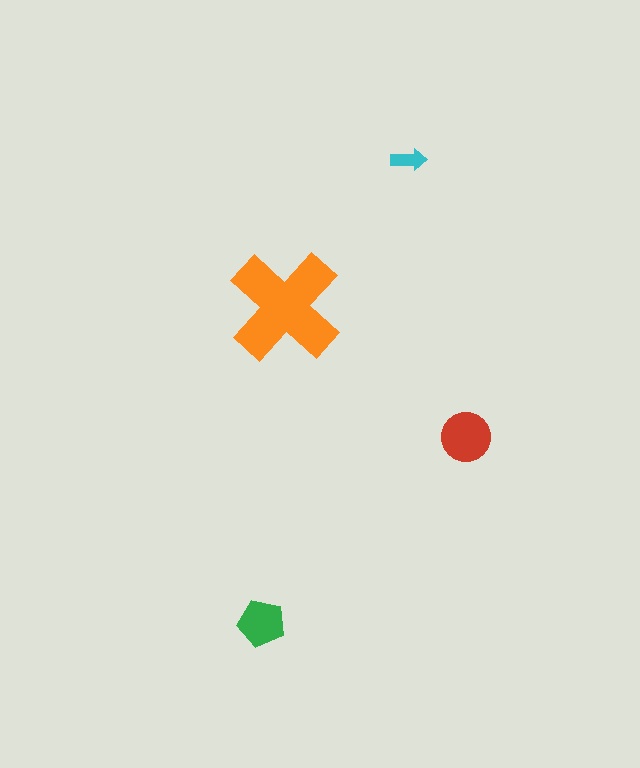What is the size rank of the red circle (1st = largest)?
2nd.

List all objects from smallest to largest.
The cyan arrow, the green pentagon, the red circle, the orange cross.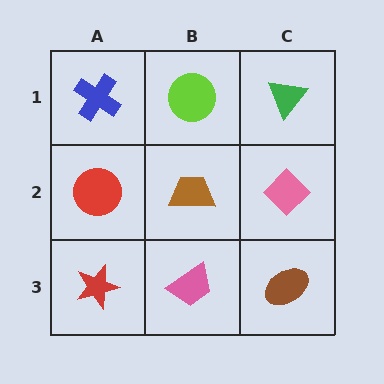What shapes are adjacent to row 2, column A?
A blue cross (row 1, column A), a red star (row 3, column A), a brown trapezoid (row 2, column B).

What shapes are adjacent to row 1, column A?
A red circle (row 2, column A), a lime circle (row 1, column B).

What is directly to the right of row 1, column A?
A lime circle.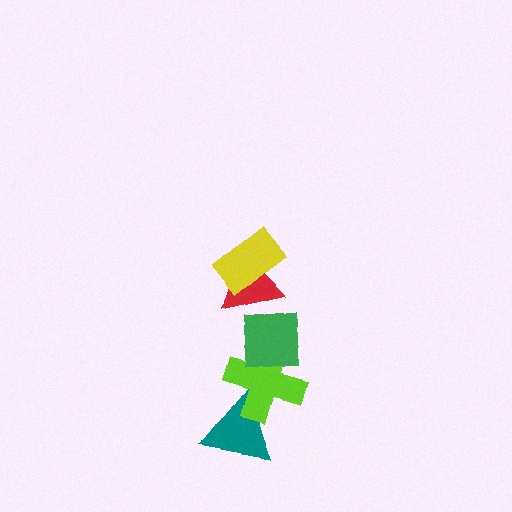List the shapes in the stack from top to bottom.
From top to bottom: the yellow rectangle, the red triangle, the green square, the lime cross, the teal triangle.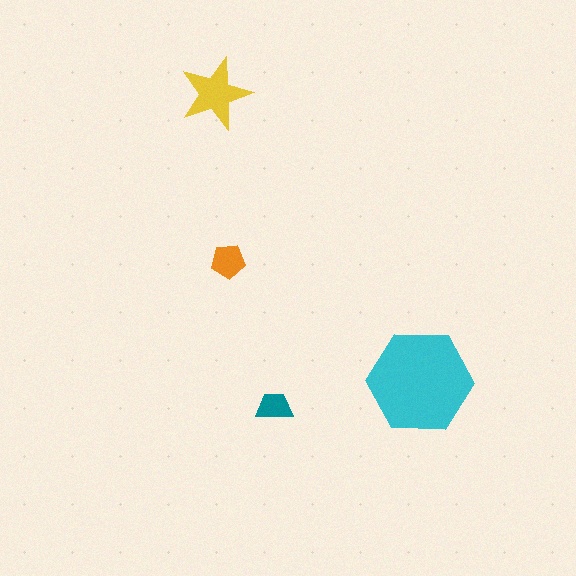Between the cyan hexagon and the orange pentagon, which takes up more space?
The cyan hexagon.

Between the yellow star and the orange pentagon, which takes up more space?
The yellow star.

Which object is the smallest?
The teal trapezoid.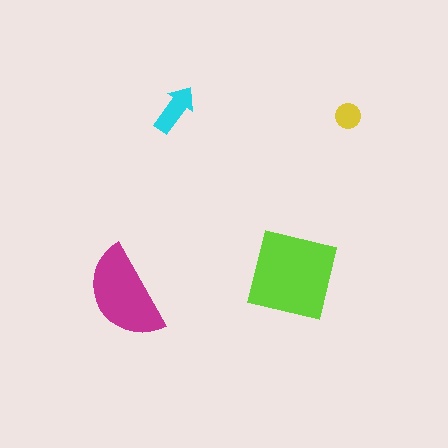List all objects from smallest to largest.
The yellow circle, the cyan arrow, the magenta semicircle, the lime square.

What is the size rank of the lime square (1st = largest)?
1st.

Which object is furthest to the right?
The yellow circle is rightmost.